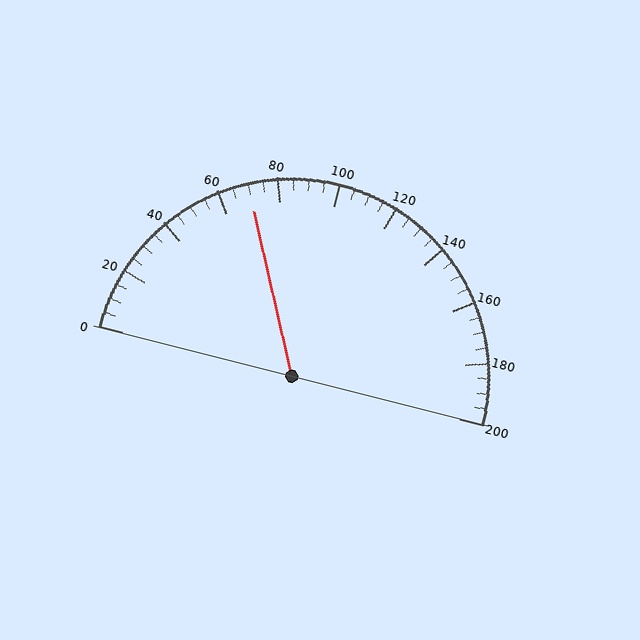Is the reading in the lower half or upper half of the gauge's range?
The reading is in the lower half of the range (0 to 200).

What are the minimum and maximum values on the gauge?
The gauge ranges from 0 to 200.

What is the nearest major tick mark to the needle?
The nearest major tick mark is 80.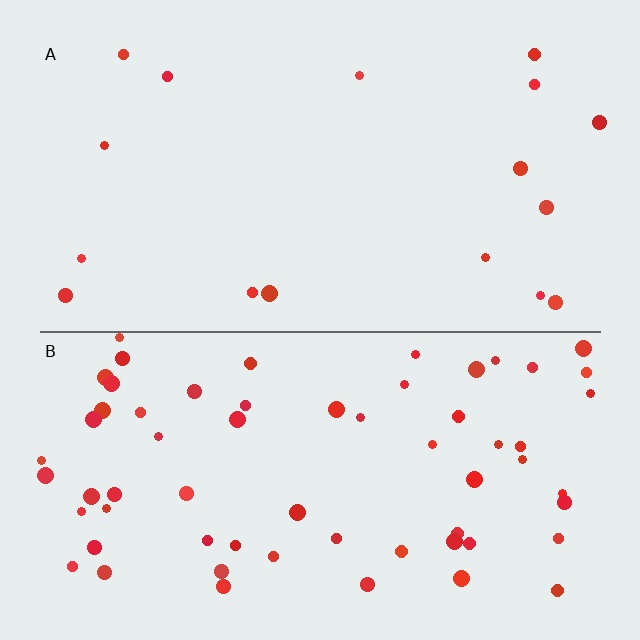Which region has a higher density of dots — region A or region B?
B (the bottom).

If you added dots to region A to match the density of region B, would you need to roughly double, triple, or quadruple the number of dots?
Approximately quadruple.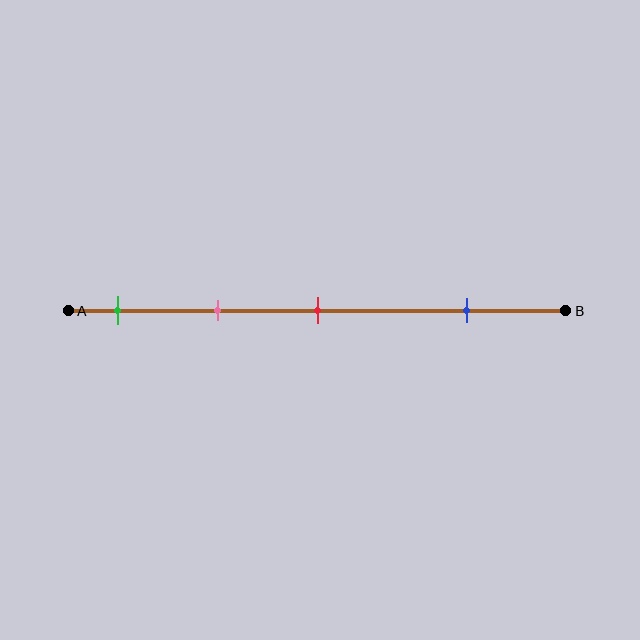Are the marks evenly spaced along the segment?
No, the marks are not evenly spaced.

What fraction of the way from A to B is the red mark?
The red mark is approximately 50% (0.5) of the way from A to B.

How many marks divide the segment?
There are 4 marks dividing the segment.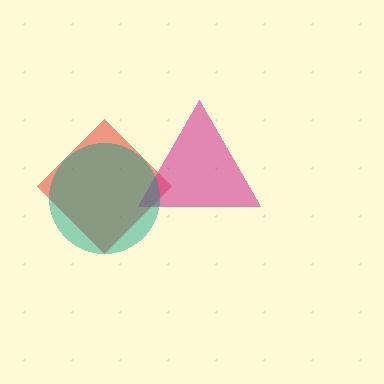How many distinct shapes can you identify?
There are 3 distinct shapes: a red diamond, a magenta triangle, a teal circle.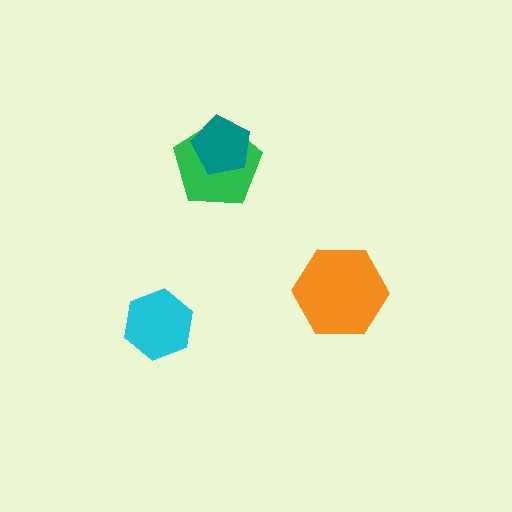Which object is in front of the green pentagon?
The teal pentagon is in front of the green pentagon.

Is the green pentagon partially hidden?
Yes, it is partially covered by another shape.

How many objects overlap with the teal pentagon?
1 object overlaps with the teal pentagon.